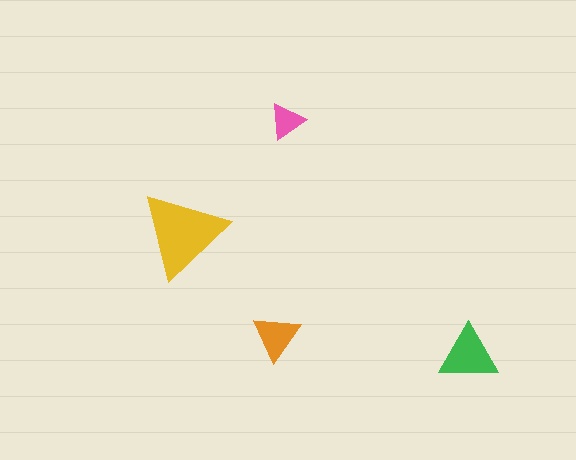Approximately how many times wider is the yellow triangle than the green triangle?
About 1.5 times wider.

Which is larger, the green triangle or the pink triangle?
The green one.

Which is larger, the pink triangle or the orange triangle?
The orange one.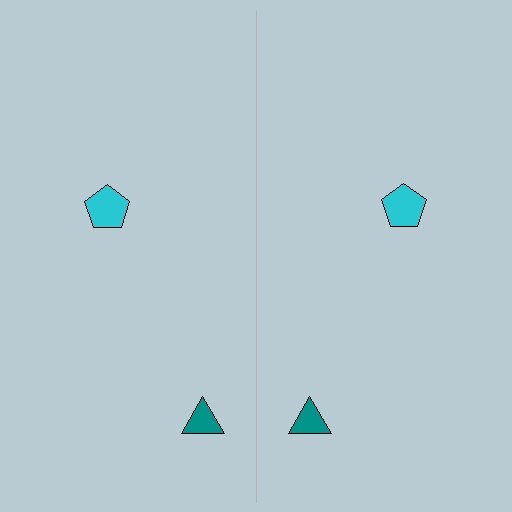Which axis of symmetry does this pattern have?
The pattern has a vertical axis of symmetry running through the center of the image.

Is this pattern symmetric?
Yes, this pattern has bilateral (reflection) symmetry.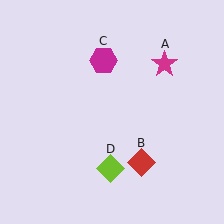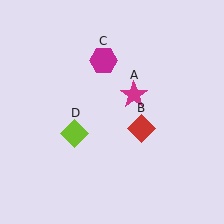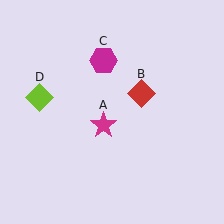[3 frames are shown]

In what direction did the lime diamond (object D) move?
The lime diamond (object D) moved up and to the left.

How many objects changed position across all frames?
3 objects changed position: magenta star (object A), red diamond (object B), lime diamond (object D).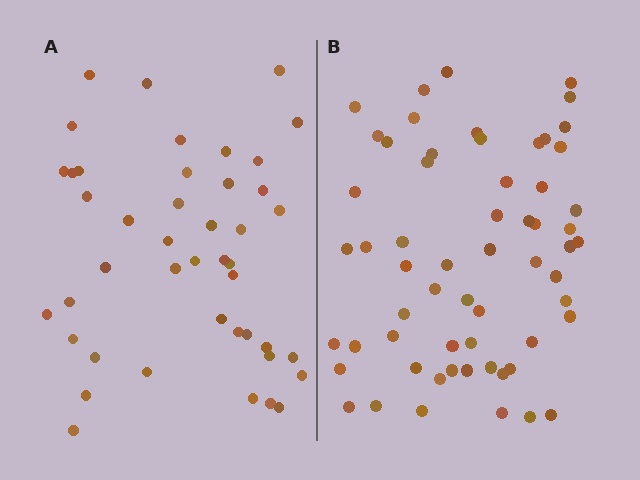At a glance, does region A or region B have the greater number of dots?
Region B (the right region) has more dots.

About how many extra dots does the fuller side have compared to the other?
Region B has approximately 15 more dots than region A.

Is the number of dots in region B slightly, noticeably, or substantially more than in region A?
Region B has noticeably more, but not dramatically so. The ratio is roughly 1.4 to 1.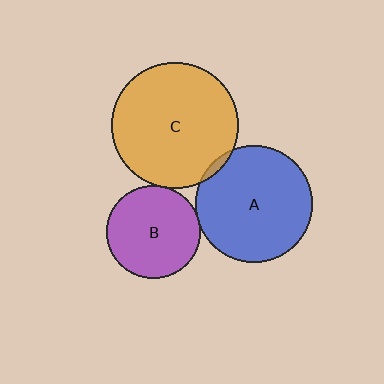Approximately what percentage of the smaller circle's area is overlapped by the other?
Approximately 5%.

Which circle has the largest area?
Circle C (orange).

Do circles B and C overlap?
Yes.